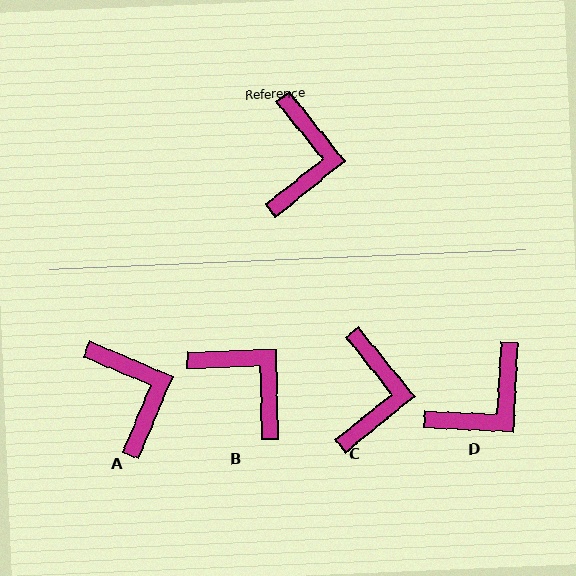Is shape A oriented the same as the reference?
No, it is off by about 28 degrees.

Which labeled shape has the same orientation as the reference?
C.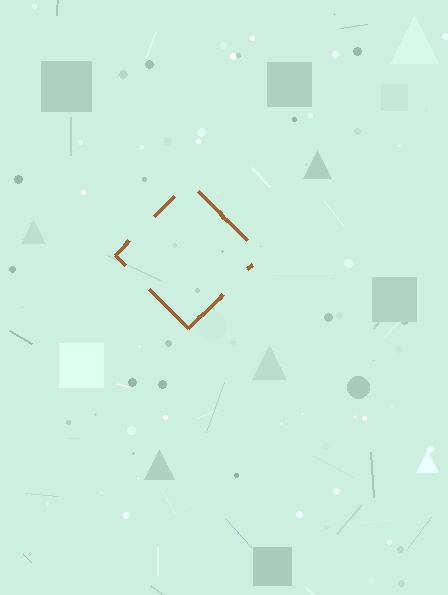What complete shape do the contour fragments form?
The contour fragments form a diamond.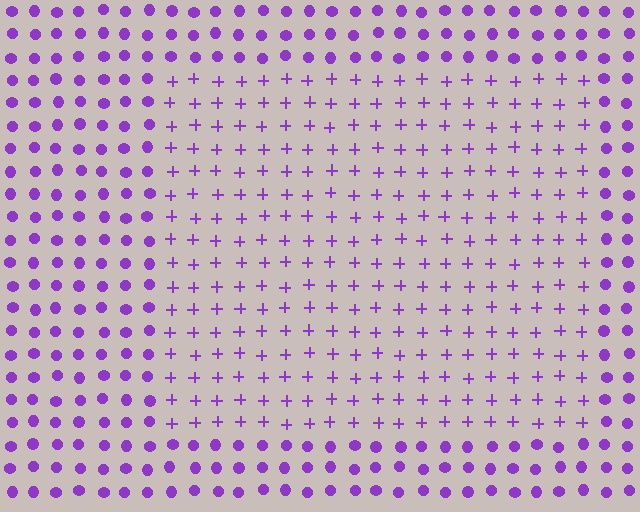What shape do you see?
I see a rectangle.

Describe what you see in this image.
The image is filled with small purple elements arranged in a uniform grid. A rectangle-shaped region contains plus signs, while the surrounding area contains circles. The boundary is defined purely by the change in element shape.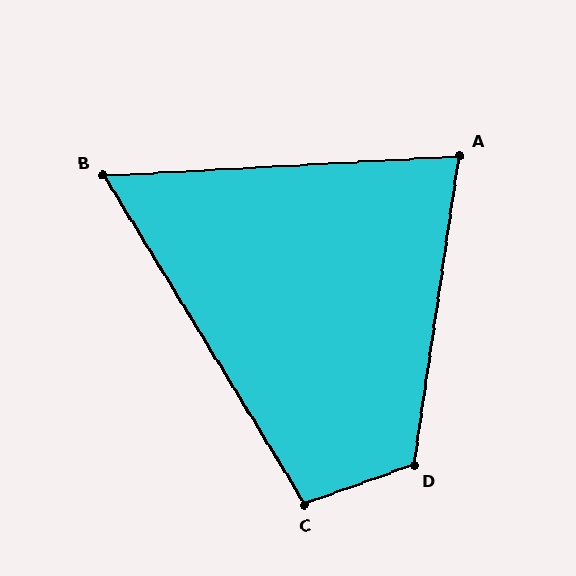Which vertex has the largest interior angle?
D, at approximately 118 degrees.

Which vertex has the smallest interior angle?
B, at approximately 62 degrees.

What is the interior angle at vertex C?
Approximately 102 degrees (obtuse).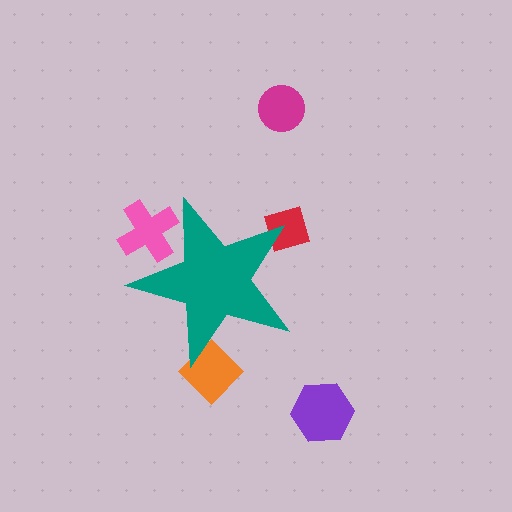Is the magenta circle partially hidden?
No, the magenta circle is fully visible.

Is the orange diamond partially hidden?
Yes, the orange diamond is partially hidden behind the teal star.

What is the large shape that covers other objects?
A teal star.